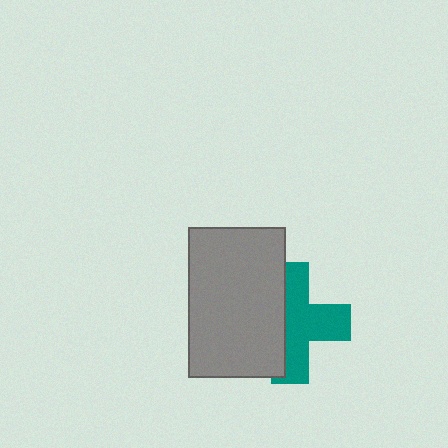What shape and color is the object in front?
The object in front is a gray rectangle.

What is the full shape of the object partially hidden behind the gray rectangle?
The partially hidden object is a teal cross.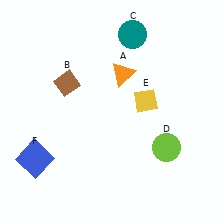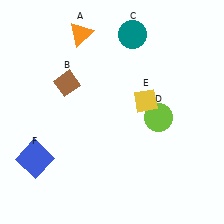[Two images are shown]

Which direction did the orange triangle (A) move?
The orange triangle (A) moved left.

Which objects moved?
The objects that moved are: the orange triangle (A), the lime circle (D).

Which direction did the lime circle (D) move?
The lime circle (D) moved up.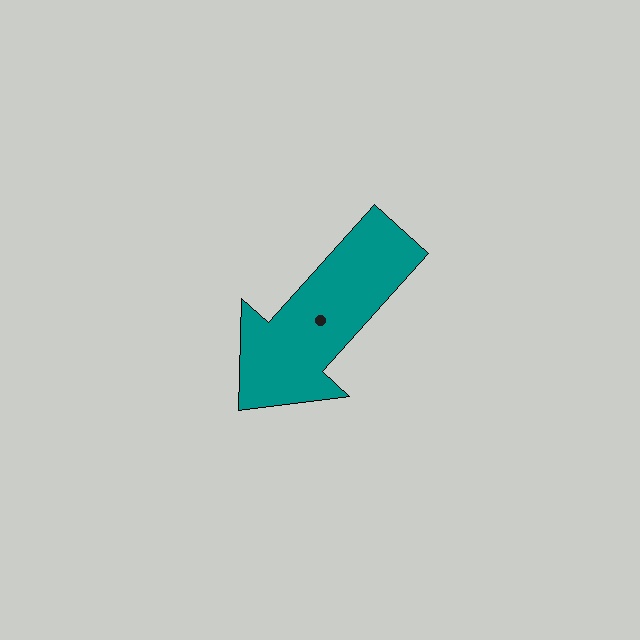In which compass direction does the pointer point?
Southwest.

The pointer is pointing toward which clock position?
Roughly 7 o'clock.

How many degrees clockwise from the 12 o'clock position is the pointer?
Approximately 222 degrees.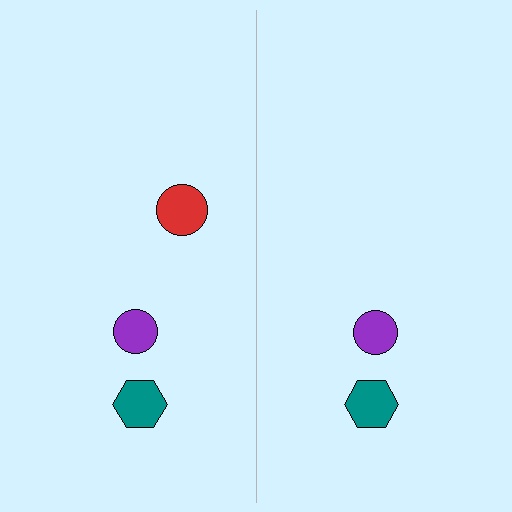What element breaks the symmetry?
A red circle is missing from the right side.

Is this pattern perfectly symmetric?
No, the pattern is not perfectly symmetric. A red circle is missing from the right side.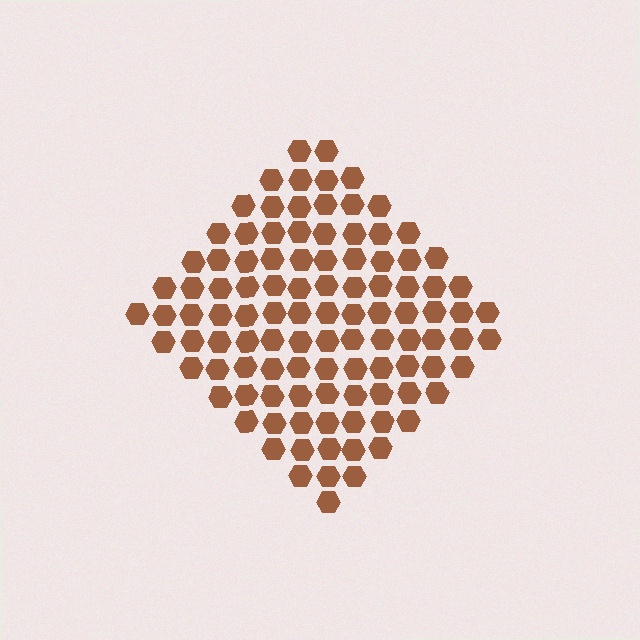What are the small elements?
The small elements are hexagons.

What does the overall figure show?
The overall figure shows a diamond.